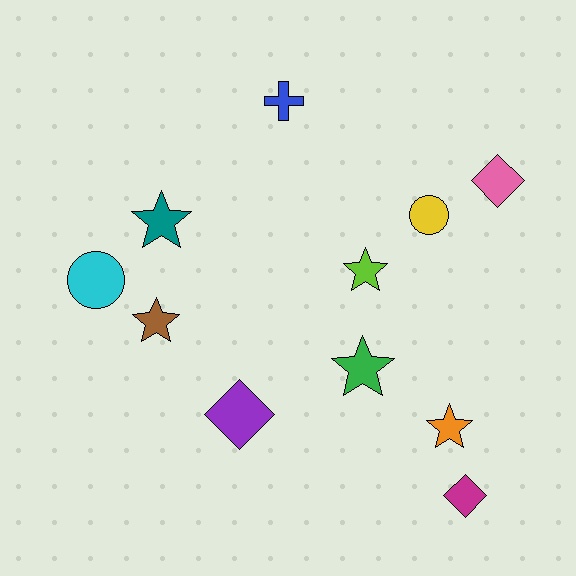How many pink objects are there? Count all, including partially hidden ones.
There is 1 pink object.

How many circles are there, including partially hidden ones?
There are 2 circles.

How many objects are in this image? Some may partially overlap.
There are 11 objects.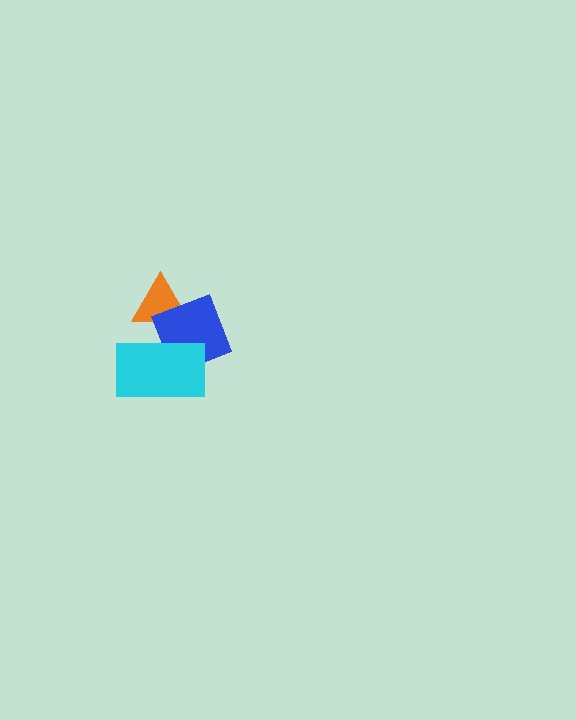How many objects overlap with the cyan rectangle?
2 objects overlap with the cyan rectangle.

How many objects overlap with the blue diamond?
2 objects overlap with the blue diamond.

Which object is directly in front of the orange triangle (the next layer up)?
The blue diamond is directly in front of the orange triangle.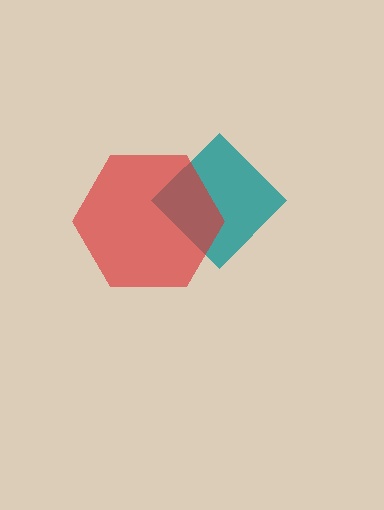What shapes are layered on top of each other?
The layered shapes are: a teal diamond, a red hexagon.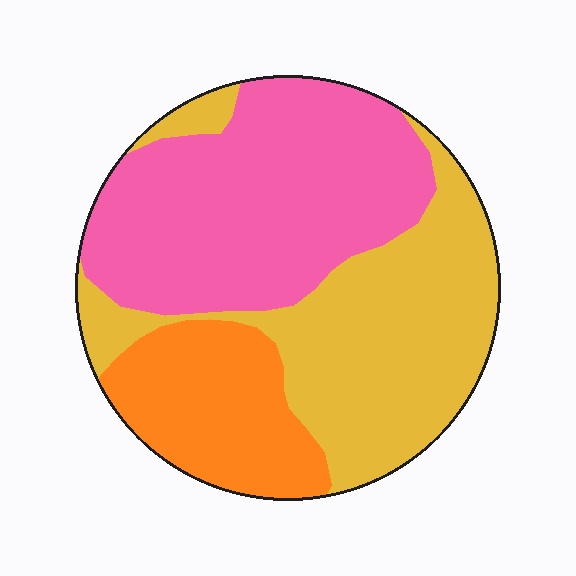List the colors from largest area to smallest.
From largest to smallest: pink, yellow, orange.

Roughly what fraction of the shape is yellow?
Yellow takes up about three eighths (3/8) of the shape.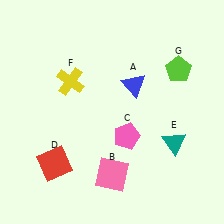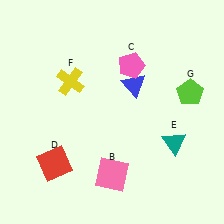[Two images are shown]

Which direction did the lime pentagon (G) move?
The lime pentagon (G) moved down.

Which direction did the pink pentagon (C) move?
The pink pentagon (C) moved up.